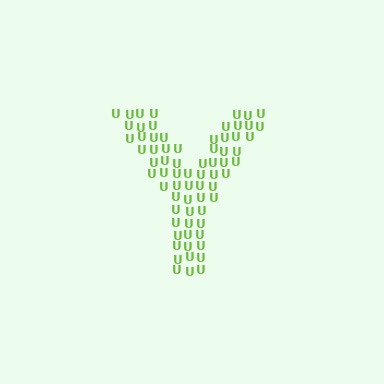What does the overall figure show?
The overall figure shows the letter Y.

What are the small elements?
The small elements are letter U's.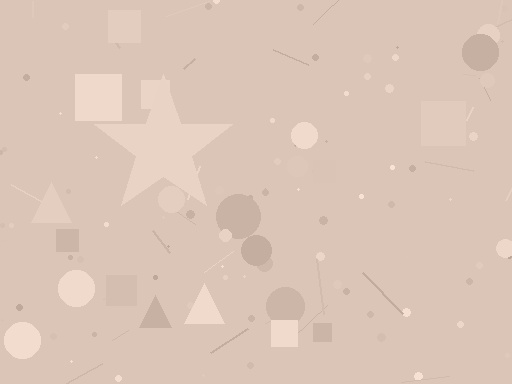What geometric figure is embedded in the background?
A star is embedded in the background.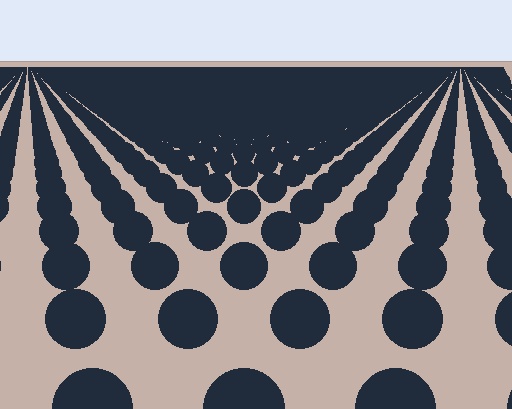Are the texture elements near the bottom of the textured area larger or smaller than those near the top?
Larger. Near the bottom, elements are closer to the viewer and appear at a bigger on-screen size.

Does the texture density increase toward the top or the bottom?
Density increases toward the top.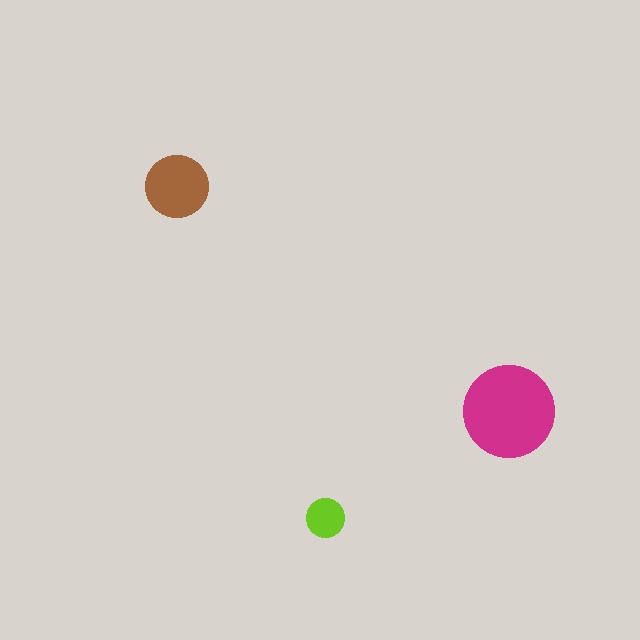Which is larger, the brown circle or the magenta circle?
The magenta one.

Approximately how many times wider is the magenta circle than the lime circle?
About 2.5 times wider.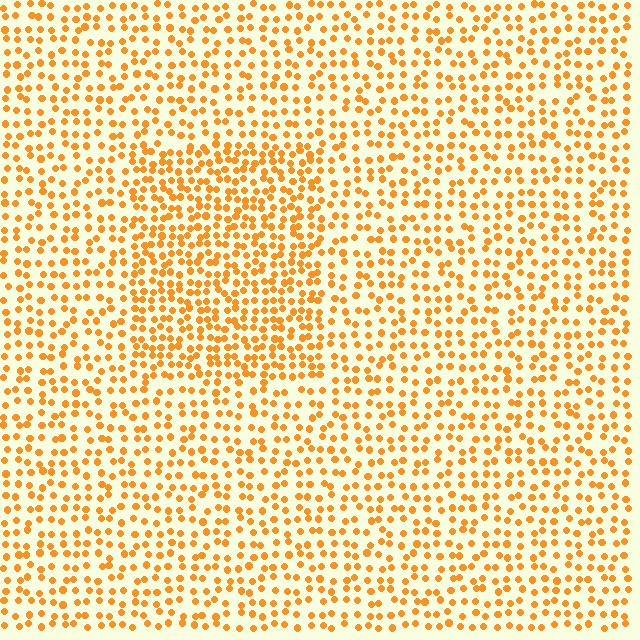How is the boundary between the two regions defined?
The boundary is defined by a change in element density (approximately 1.6x ratio). All elements are the same color, size, and shape.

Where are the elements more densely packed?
The elements are more densely packed inside the rectangle boundary.